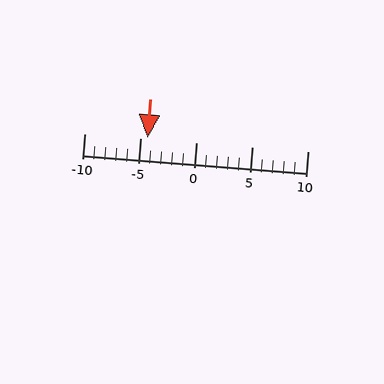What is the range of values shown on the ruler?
The ruler shows values from -10 to 10.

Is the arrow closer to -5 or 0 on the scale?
The arrow is closer to -5.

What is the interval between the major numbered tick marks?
The major tick marks are spaced 5 units apart.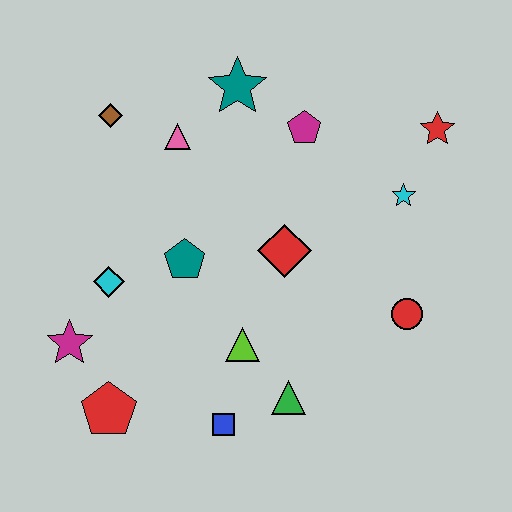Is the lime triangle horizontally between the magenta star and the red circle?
Yes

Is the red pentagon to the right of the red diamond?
No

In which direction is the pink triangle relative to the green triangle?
The pink triangle is above the green triangle.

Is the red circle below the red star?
Yes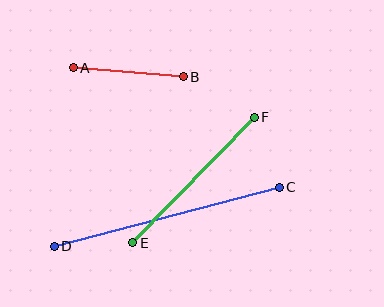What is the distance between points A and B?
The distance is approximately 110 pixels.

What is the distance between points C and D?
The distance is approximately 232 pixels.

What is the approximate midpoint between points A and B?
The midpoint is at approximately (128, 72) pixels.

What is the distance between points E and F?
The distance is approximately 175 pixels.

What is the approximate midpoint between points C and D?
The midpoint is at approximately (167, 217) pixels.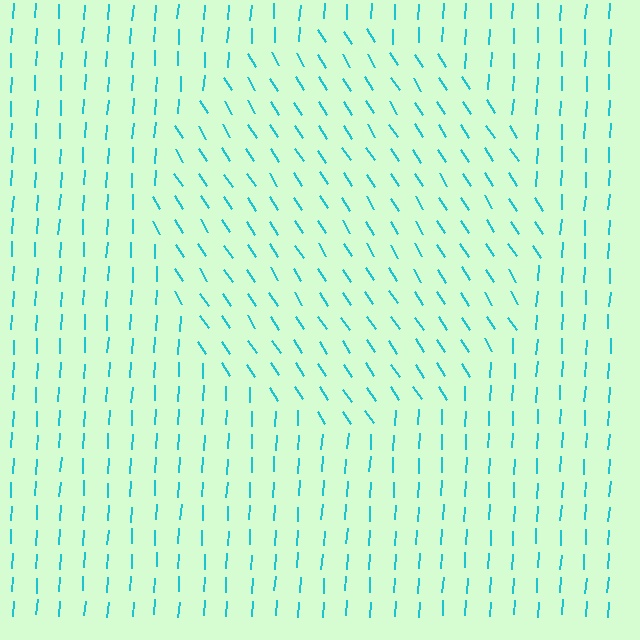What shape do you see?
I see a circle.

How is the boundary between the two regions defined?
The boundary is defined purely by a change in line orientation (approximately 36 degrees difference). All lines are the same color and thickness.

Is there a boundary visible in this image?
Yes, there is a texture boundary formed by a change in line orientation.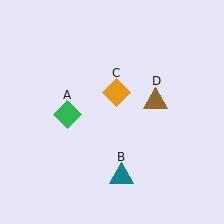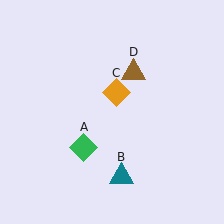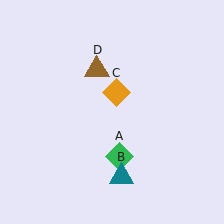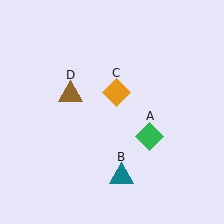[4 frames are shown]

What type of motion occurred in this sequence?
The green diamond (object A), brown triangle (object D) rotated counterclockwise around the center of the scene.